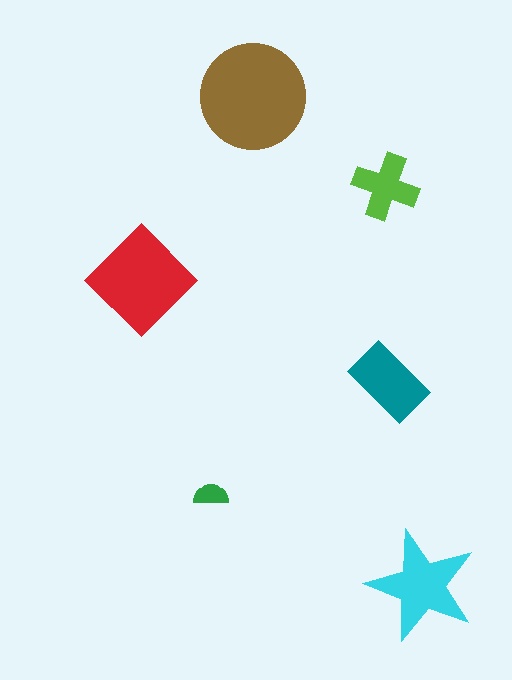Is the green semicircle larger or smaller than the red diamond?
Smaller.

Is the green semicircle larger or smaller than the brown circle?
Smaller.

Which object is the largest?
The brown circle.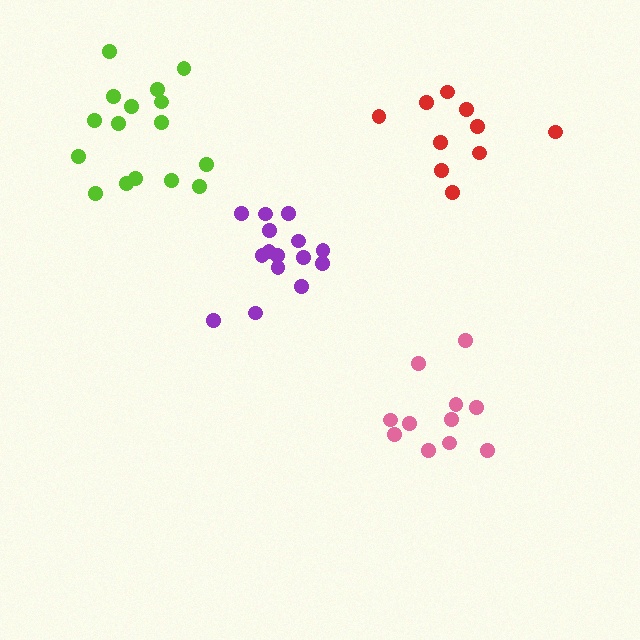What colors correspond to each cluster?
The clusters are colored: red, pink, purple, lime.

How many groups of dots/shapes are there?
There are 4 groups.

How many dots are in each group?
Group 1: 10 dots, Group 2: 11 dots, Group 3: 15 dots, Group 4: 16 dots (52 total).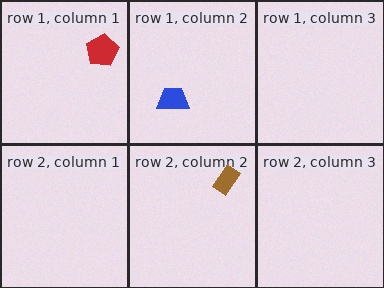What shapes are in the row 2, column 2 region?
The brown rectangle.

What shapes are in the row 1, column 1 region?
The red pentagon.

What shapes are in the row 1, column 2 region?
The blue trapezoid.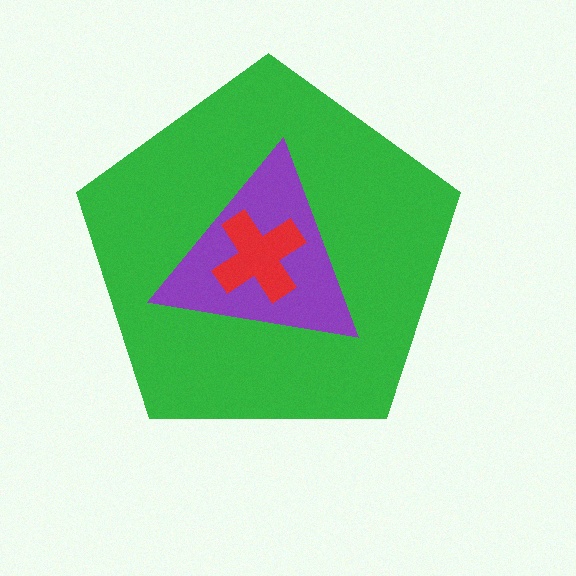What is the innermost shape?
The red cross.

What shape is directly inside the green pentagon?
The purple triangle.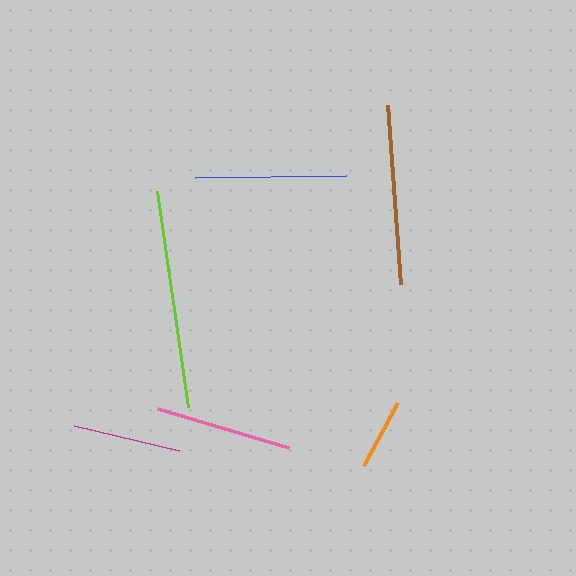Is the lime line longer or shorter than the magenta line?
The lime line is longer than the magenta line.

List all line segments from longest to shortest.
From longest to shortest: lime, brown, blue, pink, magenta, orange.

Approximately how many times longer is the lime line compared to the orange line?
The lime line is approximately 3.1 times the length of the orange line.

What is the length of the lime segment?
The lime segment is approximately 218 pixels long.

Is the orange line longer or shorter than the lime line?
The lime line is longer than the orange line.